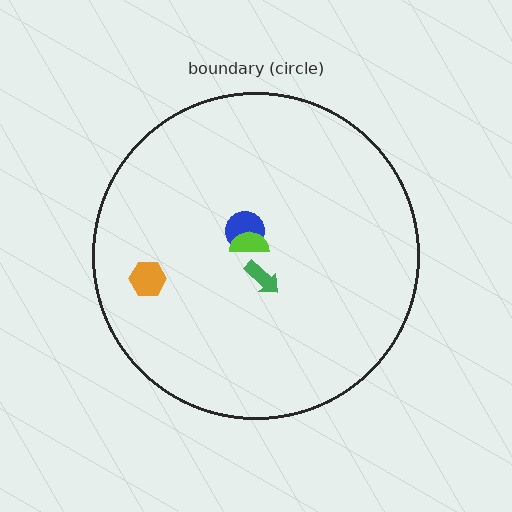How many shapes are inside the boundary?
4 inside, 0 outside.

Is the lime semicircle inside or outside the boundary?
Inside.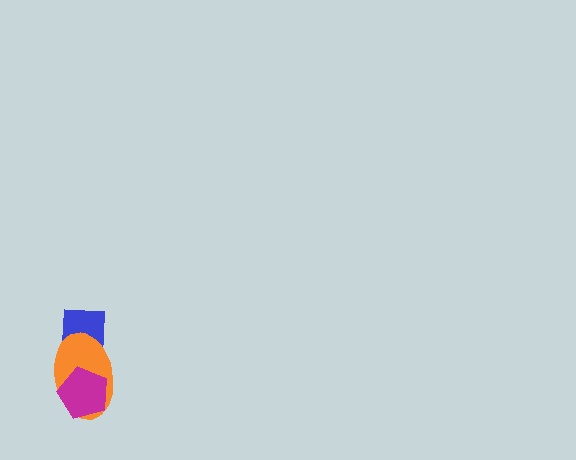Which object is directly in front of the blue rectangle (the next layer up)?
The orange ellipse is directly in front of the blue rectangle.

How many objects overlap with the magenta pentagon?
2 objects overlap with the magenta pentagon.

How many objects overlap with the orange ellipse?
2 objects overlap with the orange ellipse.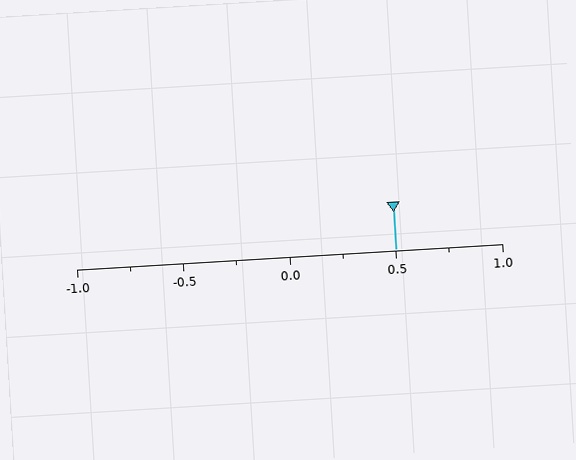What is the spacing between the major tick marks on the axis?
The major ticks are spaced 0.5 apart.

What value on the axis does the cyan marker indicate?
The marker indicates approximately 0.5.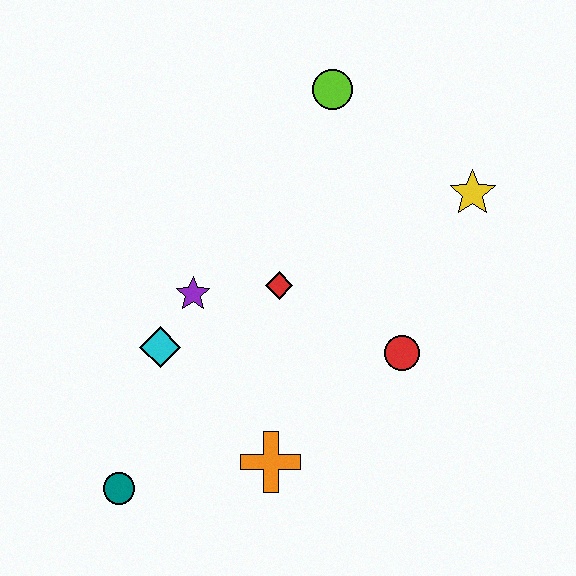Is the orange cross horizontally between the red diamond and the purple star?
Yes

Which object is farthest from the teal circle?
The yellow star is farthest from the teal circle.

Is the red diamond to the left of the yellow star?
Yes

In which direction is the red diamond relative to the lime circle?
The red diamond is below the lime circle.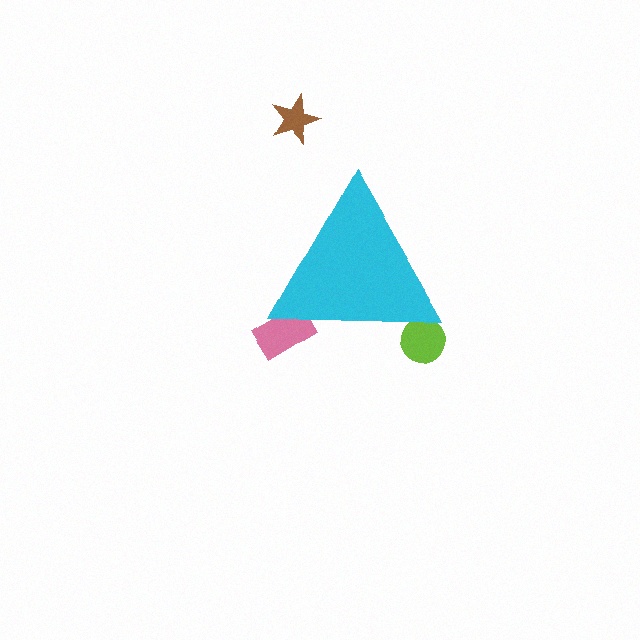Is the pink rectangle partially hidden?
Yes, the pink rectangle is partially hidden behind the cyan triangle.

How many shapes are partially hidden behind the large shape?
2 shapes are partially hidden.